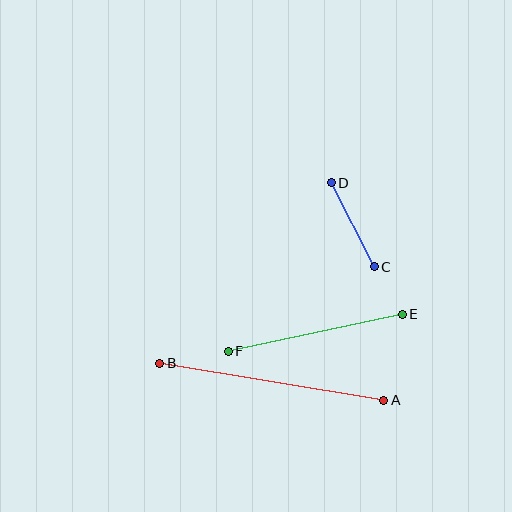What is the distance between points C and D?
The distance is approximately 94 pixels.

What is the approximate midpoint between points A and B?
The midpoint is at approximately (272, 382) pixels.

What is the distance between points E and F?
The distance is approximately 178 pixels.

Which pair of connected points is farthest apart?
Points A and B are farthest apart.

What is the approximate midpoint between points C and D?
The midpoint is at approximately (353, 225) pixels.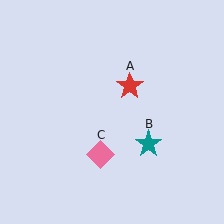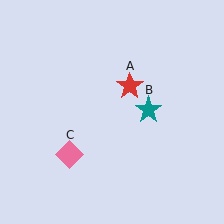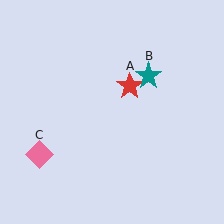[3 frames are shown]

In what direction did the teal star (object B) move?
The teal star (object B) moved up.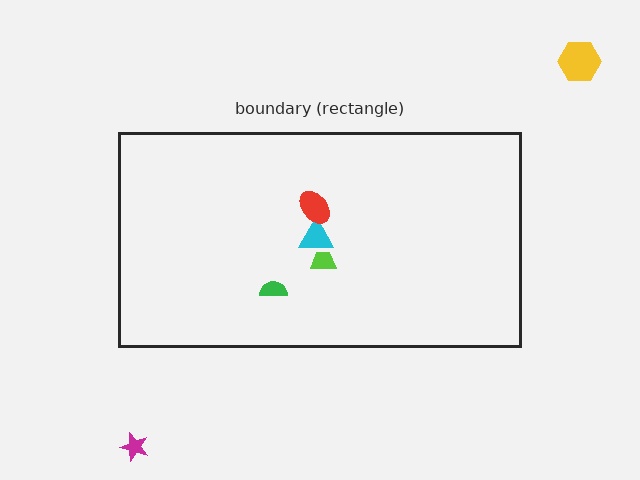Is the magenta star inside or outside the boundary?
Outside.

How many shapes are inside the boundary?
4 inside, 2 outside.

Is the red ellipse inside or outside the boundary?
Inside.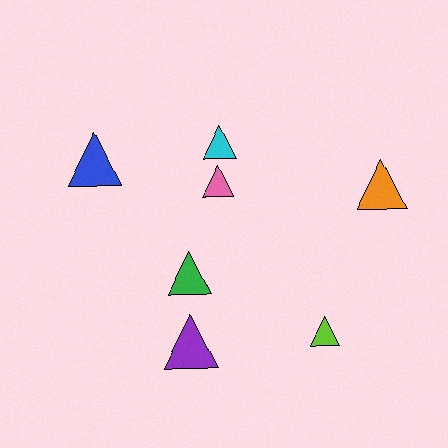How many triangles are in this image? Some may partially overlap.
There are 7 triangles.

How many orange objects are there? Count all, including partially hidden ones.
There is 1 orange object.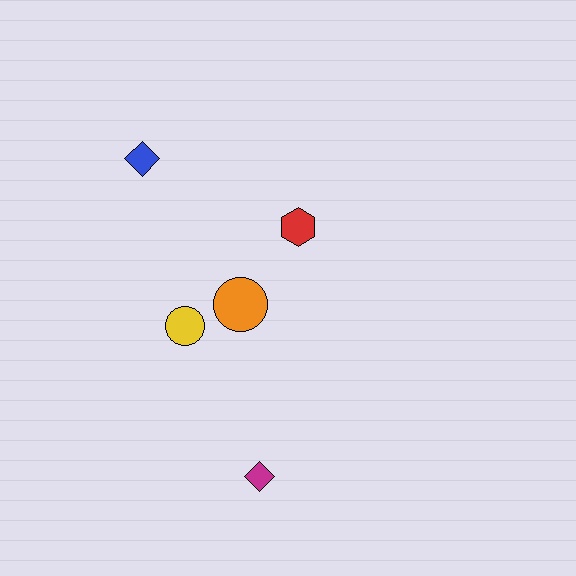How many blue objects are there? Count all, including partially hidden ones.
There is 1 blue object.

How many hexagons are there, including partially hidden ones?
There is 1 hexagon.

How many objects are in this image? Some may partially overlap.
There are 5 objects.